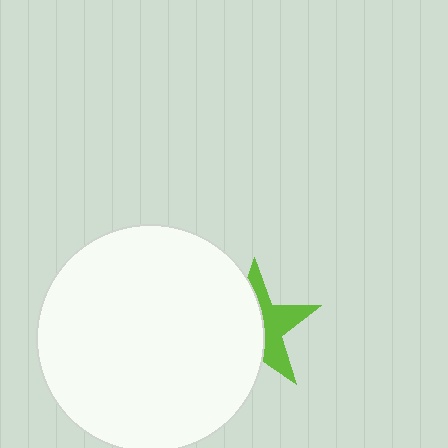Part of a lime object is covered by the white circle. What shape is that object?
It is a star.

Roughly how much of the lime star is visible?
A small part of it is visible (roughly 44%).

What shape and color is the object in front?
The object in front is a white circle.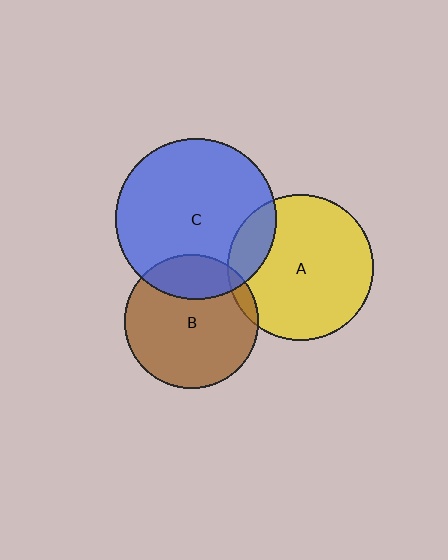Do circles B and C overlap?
Yes.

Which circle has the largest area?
Circle C (blue).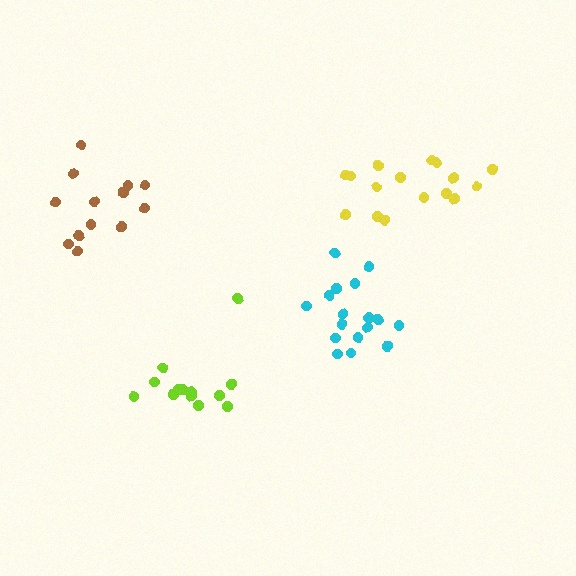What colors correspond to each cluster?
The clusters are colored: lime, brown, cyan, yellow.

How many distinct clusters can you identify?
There are 4 distinct clusters.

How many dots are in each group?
Group 1: 13 dots, Group 2: 13 dots, Group 3: 17 dots, Group 4: 16 dots (59 total).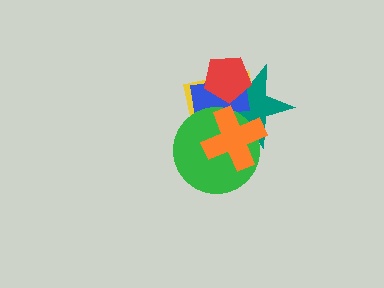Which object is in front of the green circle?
The orange cross is in front of the green circle.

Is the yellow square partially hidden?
Yes, it is partially covered by another shape.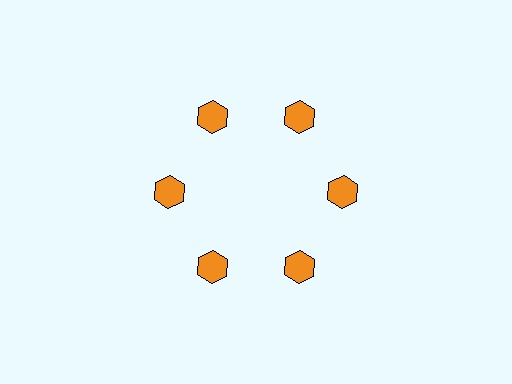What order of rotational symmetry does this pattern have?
This pattern has 6-fold rotational symmetry.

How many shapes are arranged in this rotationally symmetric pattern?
There are 6 shapes, arranged in 6 groups of 1.